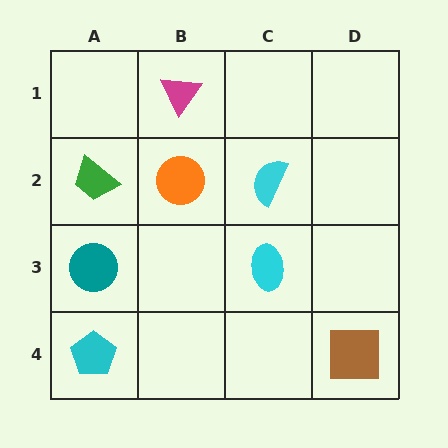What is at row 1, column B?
A magenta triangle.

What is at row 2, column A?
A green trapezoid.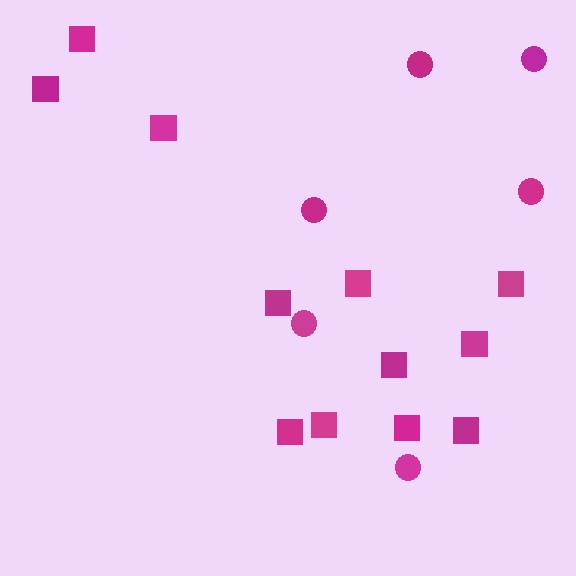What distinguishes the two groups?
There are 2 groups: one group of circles (6) and one group of squares (12).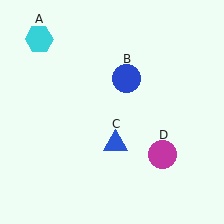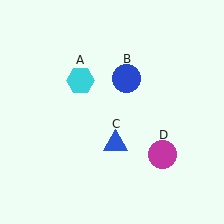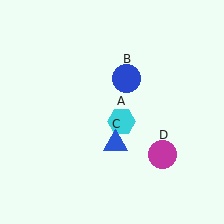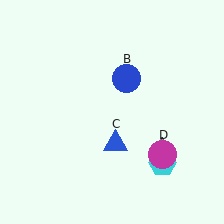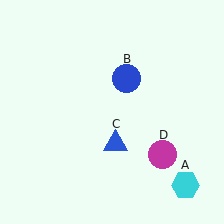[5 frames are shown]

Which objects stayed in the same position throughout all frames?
Blue circle (object B) and blue triangle (object C) and magenta circle (object D) remained stationary.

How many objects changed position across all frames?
1 object changed position: cyan hexagon (object A).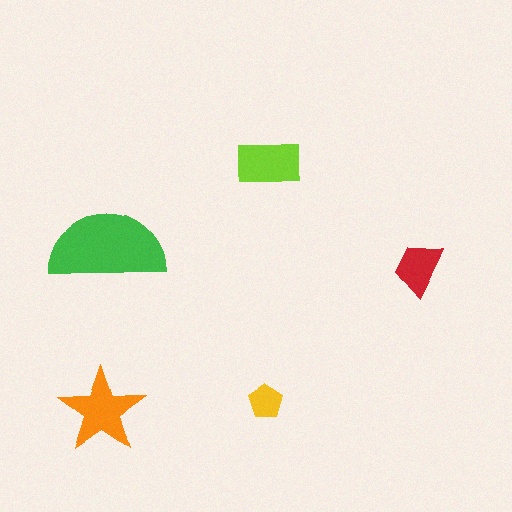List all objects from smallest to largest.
The yellow pentagon, the red trapezoid, the lime rectangle, the orange star, the green semicircle.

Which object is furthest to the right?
The red trapezoid is rightmost.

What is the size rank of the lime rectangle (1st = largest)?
3rd.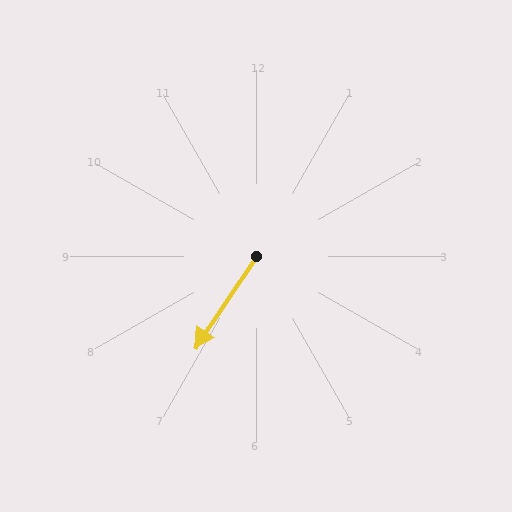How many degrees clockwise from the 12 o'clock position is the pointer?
Approximately 214 degrees.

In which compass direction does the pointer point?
Southwest.